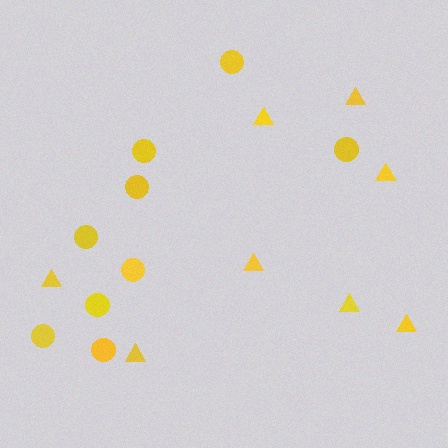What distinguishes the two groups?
There are 2 groups: one group of triangles (8) and one group of circles (9).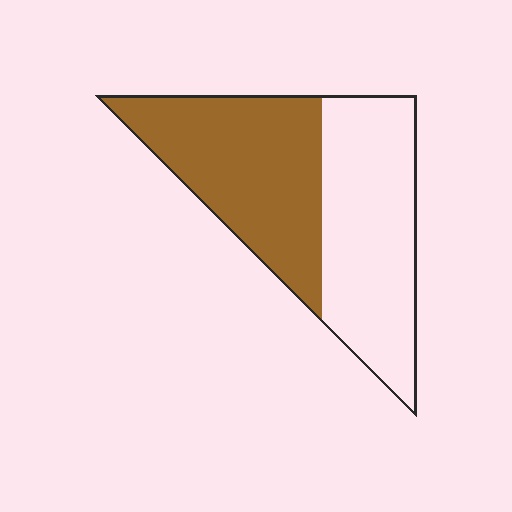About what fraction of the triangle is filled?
About one half (1/2).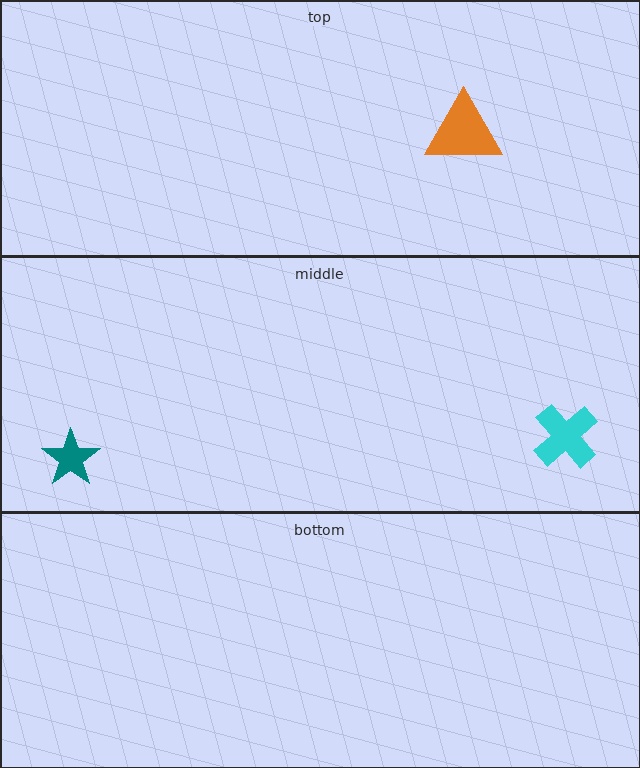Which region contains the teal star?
The middle region.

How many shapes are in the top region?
1.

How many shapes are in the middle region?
2.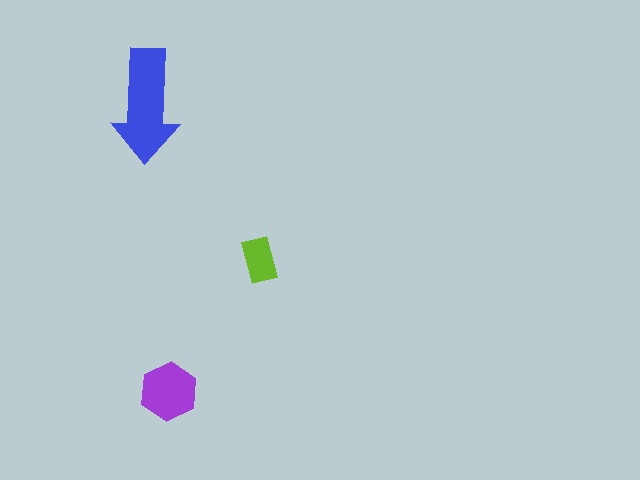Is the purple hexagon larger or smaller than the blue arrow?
Smaller.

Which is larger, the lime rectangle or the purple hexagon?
The purple hexagon.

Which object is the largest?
The blue arrow.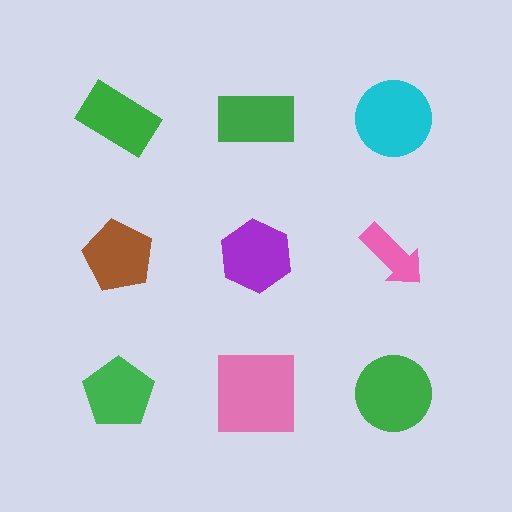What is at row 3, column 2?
A pink square.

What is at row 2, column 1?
A brown pentagon.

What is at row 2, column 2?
A purple hexagon.